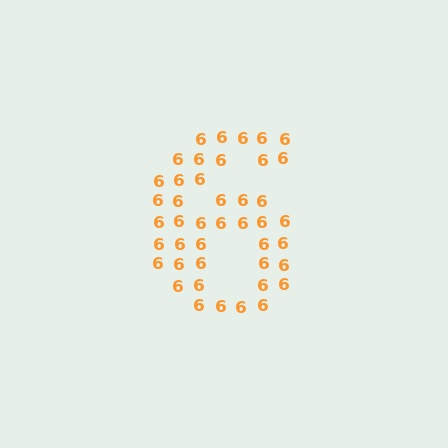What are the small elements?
The small elements are digit 6's.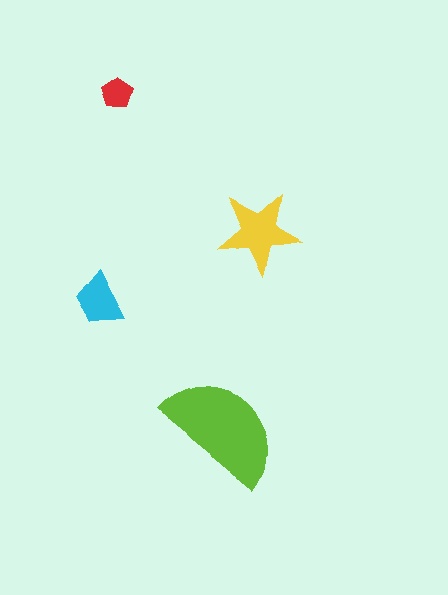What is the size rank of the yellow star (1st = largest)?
2nd.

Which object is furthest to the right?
The yellow star is rightmost.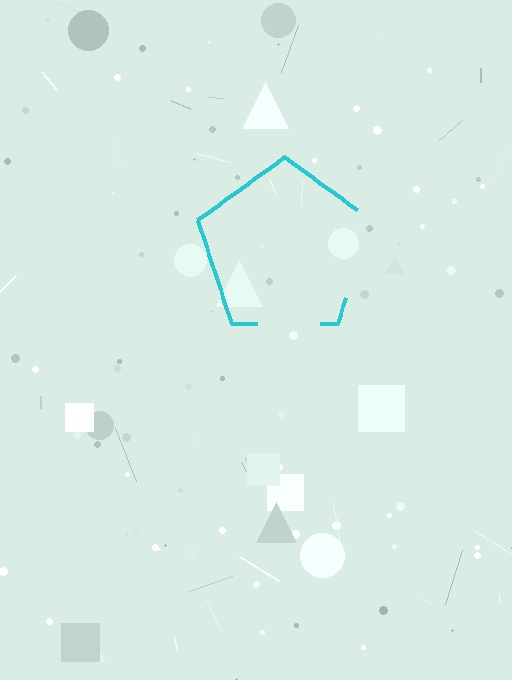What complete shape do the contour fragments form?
The contour fragments form a pentagon.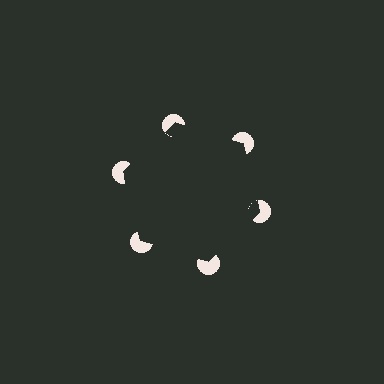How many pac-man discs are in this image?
There are 6 — one at each vertex of the illusory hexagon.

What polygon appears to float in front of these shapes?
An illusory hexagon — its edges are inferred from the aligned wedge cuts in the pac-man discs, not physically drawn.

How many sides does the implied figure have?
6 sides.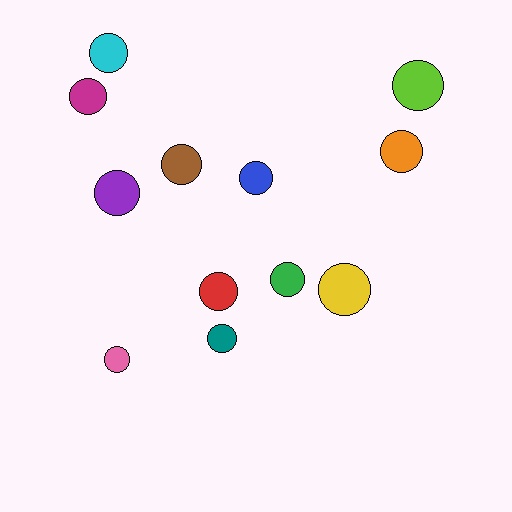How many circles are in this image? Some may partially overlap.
There are 12 circles.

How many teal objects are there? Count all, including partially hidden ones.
There is 1 teal object.